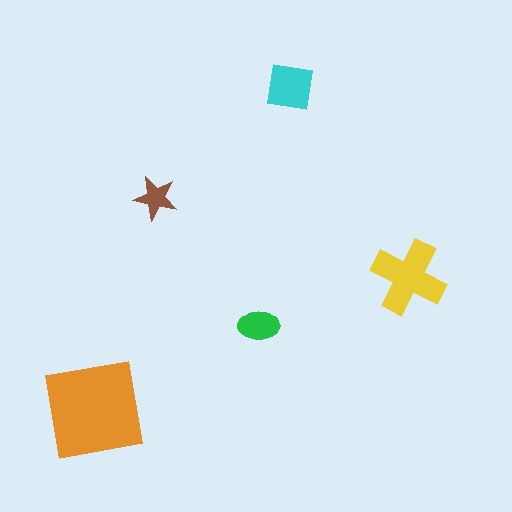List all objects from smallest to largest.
The brown star, the green ellipse, the cyan square, the yellow cross, the orange square.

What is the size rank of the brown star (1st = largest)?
5th.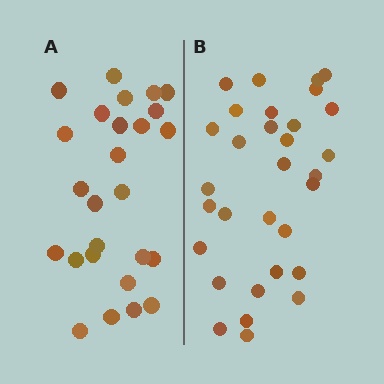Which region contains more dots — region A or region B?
Region B (the right region) has more dots.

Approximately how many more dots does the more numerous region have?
Region B has about 5 more dots than region A.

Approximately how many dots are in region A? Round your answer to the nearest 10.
About 30 dots. (The exact count is 26, which rounds to 30.)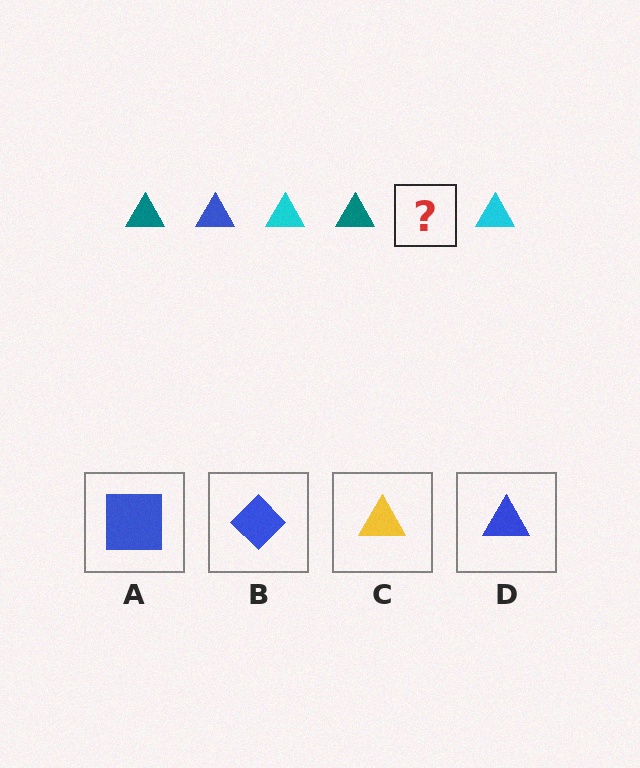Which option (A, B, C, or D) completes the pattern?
D.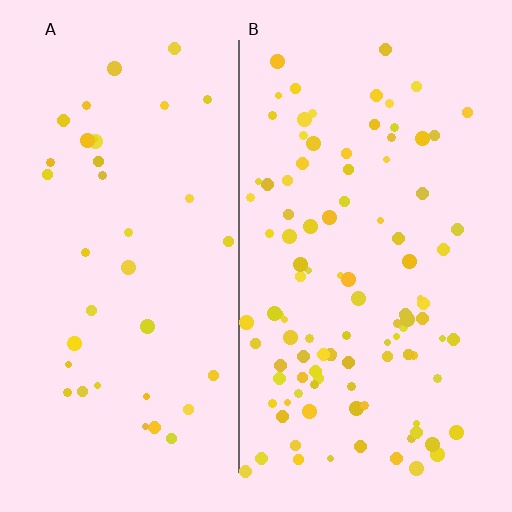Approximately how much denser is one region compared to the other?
Approximately 2.7× — region B over region A.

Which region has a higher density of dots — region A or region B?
B (the right).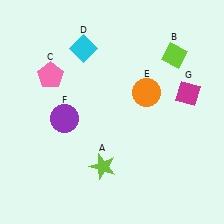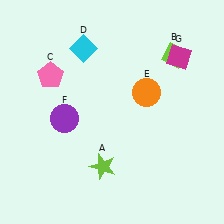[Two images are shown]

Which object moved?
The magenta diamond (G) moved up.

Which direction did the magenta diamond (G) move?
The magenta diamond (G) moved up.